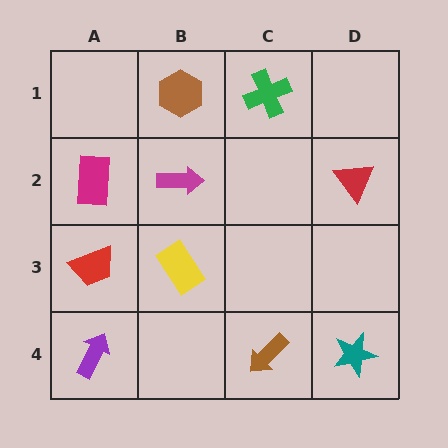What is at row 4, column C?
A brown arrow.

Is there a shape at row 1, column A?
No, that cell is empty.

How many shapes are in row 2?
3 shapes.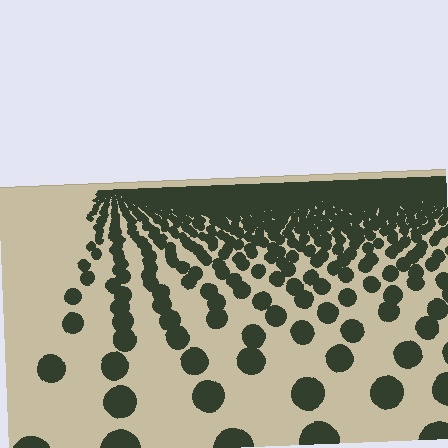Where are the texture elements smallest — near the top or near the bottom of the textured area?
Near the top.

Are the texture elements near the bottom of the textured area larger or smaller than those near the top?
Larger. Near the bottom, elements are closer to the viewer and appear at a bigger on-screen size.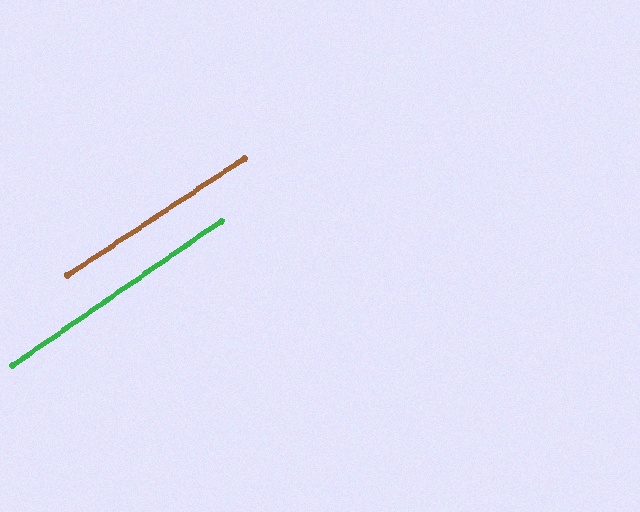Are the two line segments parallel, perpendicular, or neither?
Parallel — their directions differ by only 1.3°.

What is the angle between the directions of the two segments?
Approximately 1 degree.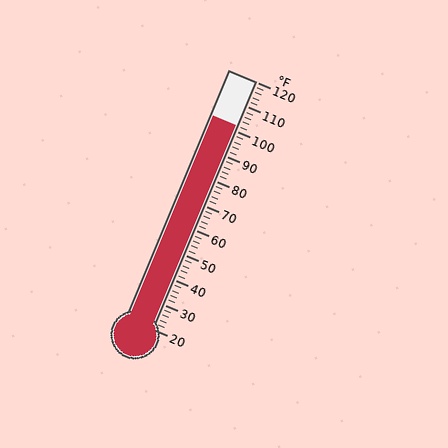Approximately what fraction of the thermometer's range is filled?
The thermometer is filled to approximately 80% of its range.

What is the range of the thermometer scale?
The thermometer scale ranges from 20°F to 120°F.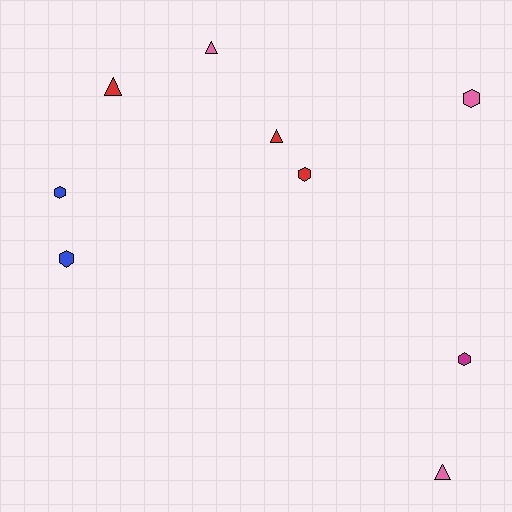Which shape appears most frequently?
Hexagon, with 5 objects.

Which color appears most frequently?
Red, with 3 objects.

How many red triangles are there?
There are 2 red triangles.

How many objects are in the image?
There are 9 objects.